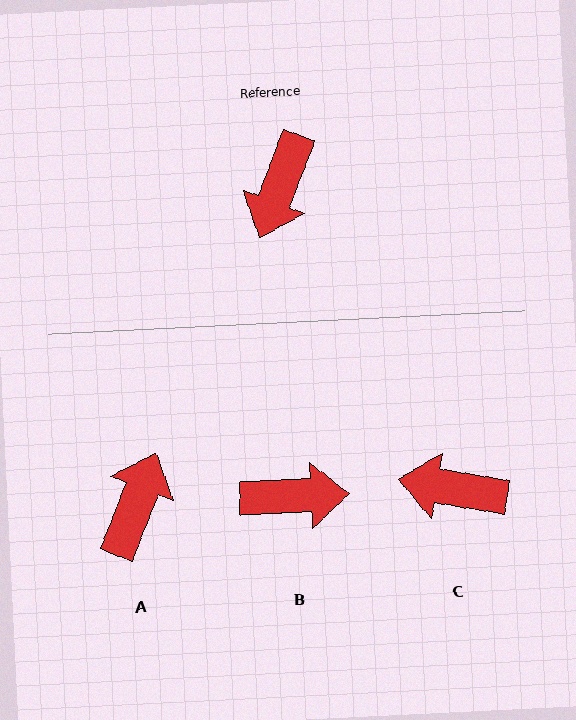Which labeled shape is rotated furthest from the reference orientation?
A, about 180 degrees away.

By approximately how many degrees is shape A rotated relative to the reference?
Approximately 180 degrees counter-clockwise.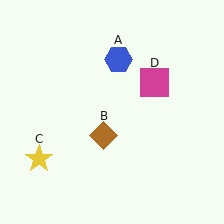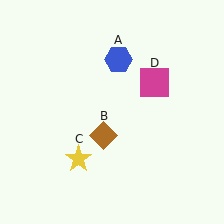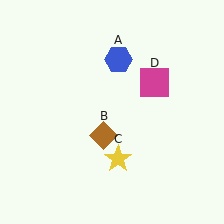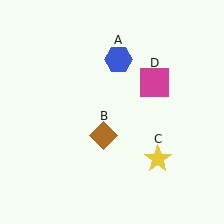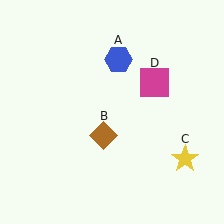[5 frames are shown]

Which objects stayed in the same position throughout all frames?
Blue hexagon (object A) and brown diamond (object B) and magenta square (object D) remained stationary.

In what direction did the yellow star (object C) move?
The yellow star (object C) moved right.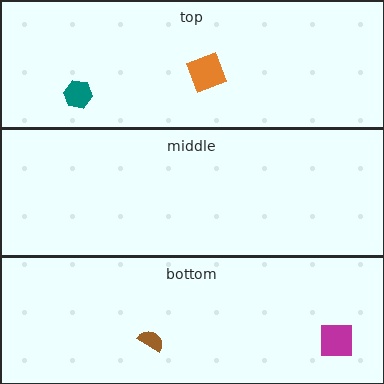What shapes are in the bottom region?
The magenta square, the brown semicircle.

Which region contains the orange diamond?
The top region.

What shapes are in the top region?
The teal hexagon, the orange diamond.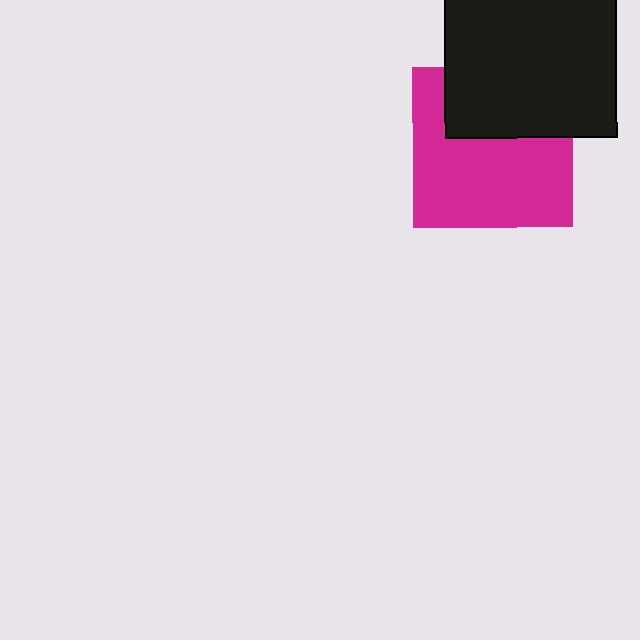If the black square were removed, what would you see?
You would see the complete magenta square.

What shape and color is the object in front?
The object in front is a black square.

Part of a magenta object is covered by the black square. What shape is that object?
It is a square.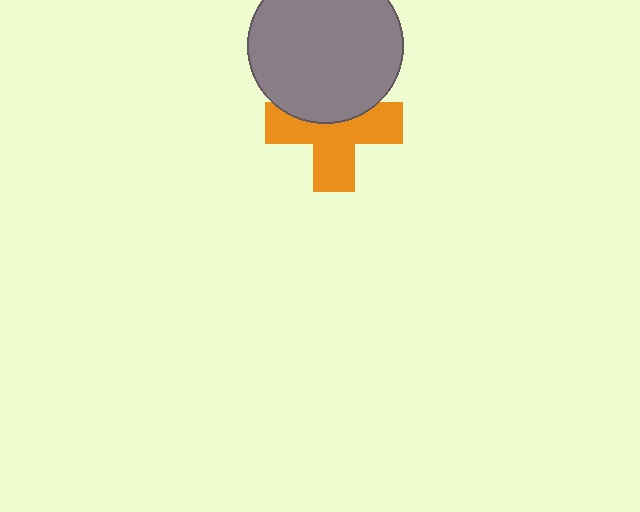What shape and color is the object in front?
The object in front is a gray circle.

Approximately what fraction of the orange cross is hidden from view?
Roughly 38% of the orange cross is hidden behind the gray circle.